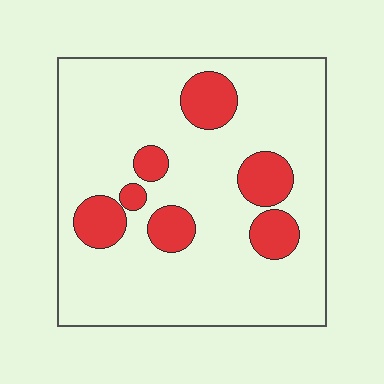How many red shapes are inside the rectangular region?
7.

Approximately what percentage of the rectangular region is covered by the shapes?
Approximately 20%.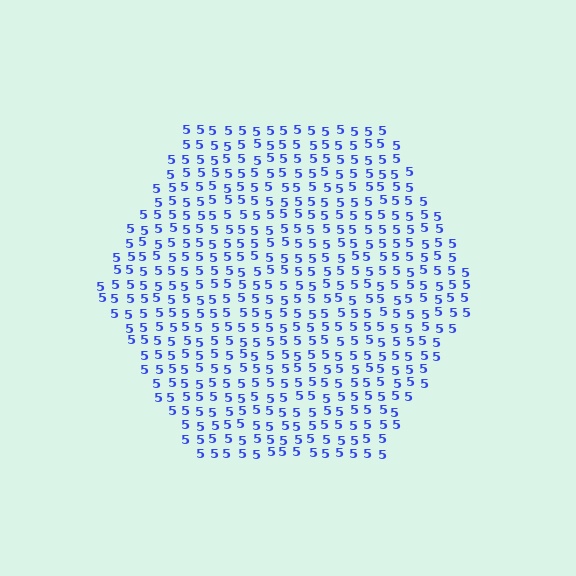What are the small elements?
The small elements are digit 5's.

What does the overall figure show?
The overall figure shows a hexagon.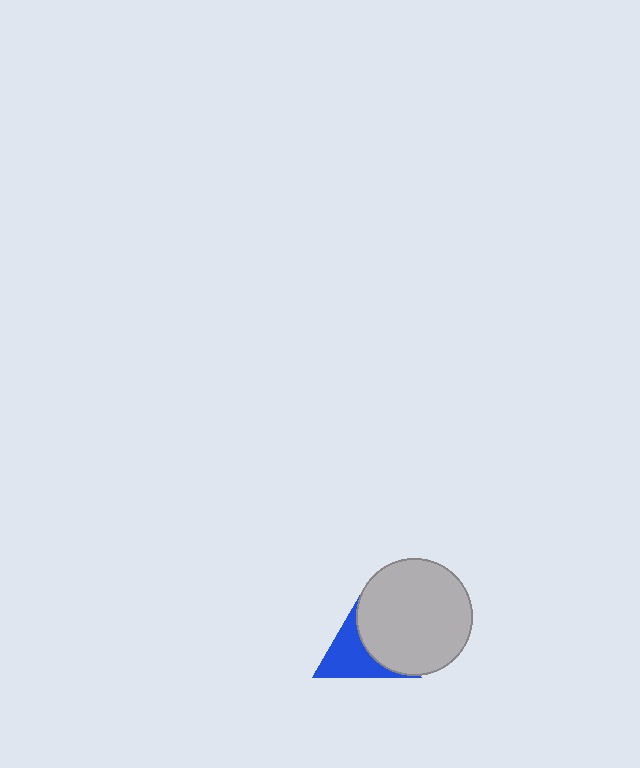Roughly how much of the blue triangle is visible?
About half of it is visible (roughly 48%).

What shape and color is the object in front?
The object in front is a light gray circle.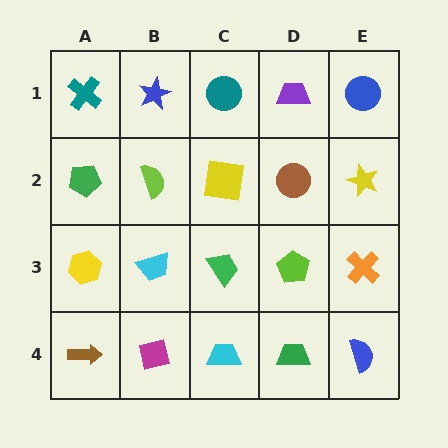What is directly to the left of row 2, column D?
A yellow square.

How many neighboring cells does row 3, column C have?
4.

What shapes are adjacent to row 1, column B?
A lime semicircle (row 2, column B), a teal cross (row 1, column A), a teal circle (row 1, column C).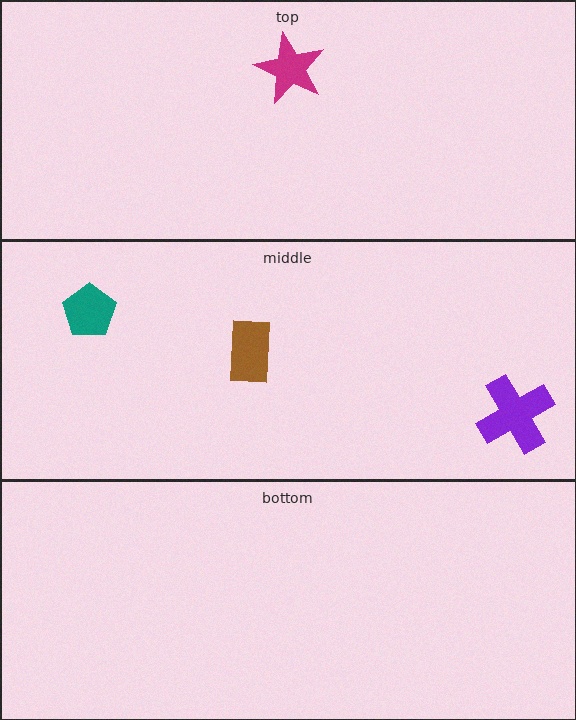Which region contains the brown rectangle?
The middle region.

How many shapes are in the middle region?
3.